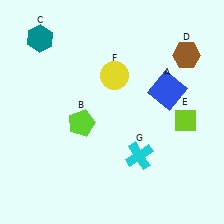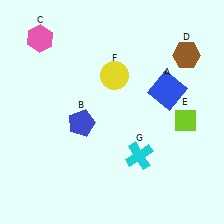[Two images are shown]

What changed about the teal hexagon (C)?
In Image 1, C is teal. In Image 2, it changed to pink.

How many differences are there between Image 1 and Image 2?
There are 2 differences between the two images.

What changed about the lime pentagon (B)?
In Image 1, B is lime. In Image 2, it changed to blue.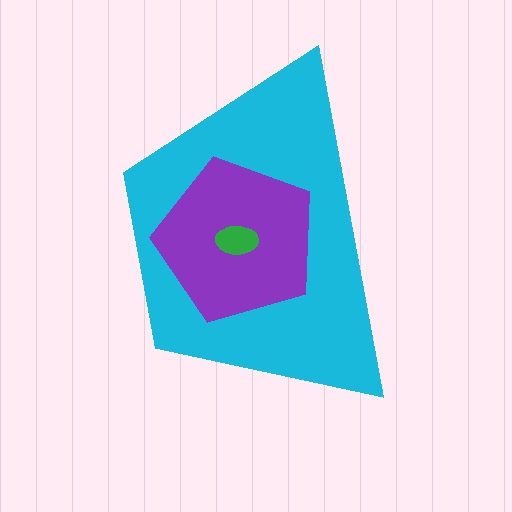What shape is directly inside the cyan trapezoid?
The purple pentagon.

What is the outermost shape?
The cyan trapezoid.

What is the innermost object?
The green ellipse.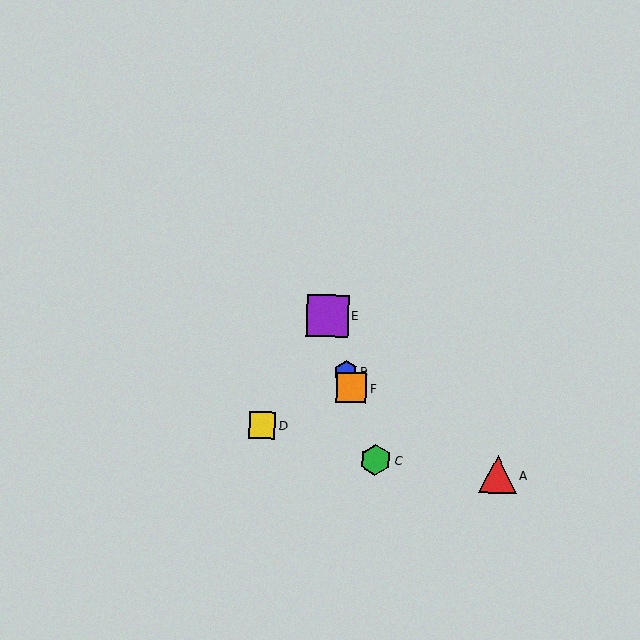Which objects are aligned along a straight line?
Objects B, C, E, F are aligned along a straight line.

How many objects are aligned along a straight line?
4 objects (B, C, E, F) are aligned along a straight line.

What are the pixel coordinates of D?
Object D is at (262, 425).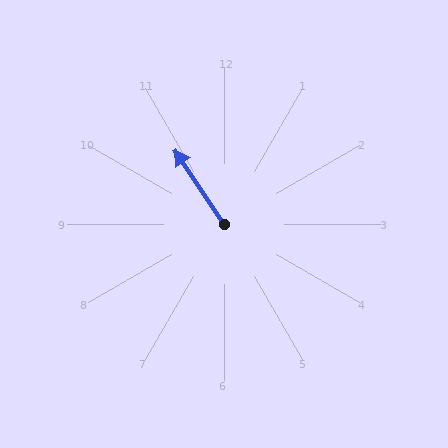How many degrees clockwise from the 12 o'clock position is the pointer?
Approximately 326 degrees.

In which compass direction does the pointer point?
Northwest.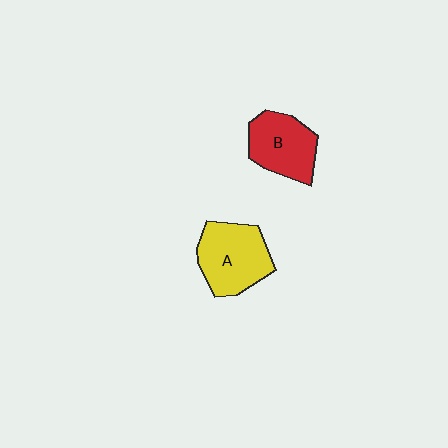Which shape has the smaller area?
Shape B (red).